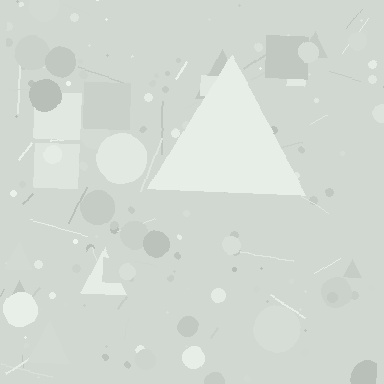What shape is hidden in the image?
A triangle is hidden in the image.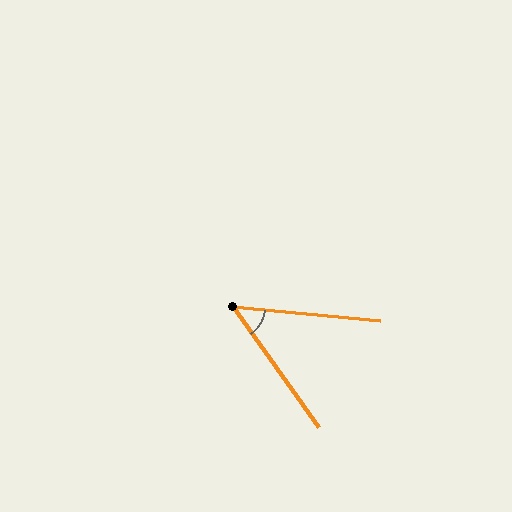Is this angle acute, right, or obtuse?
It is acute.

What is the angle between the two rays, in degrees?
Approximately 49 degrees.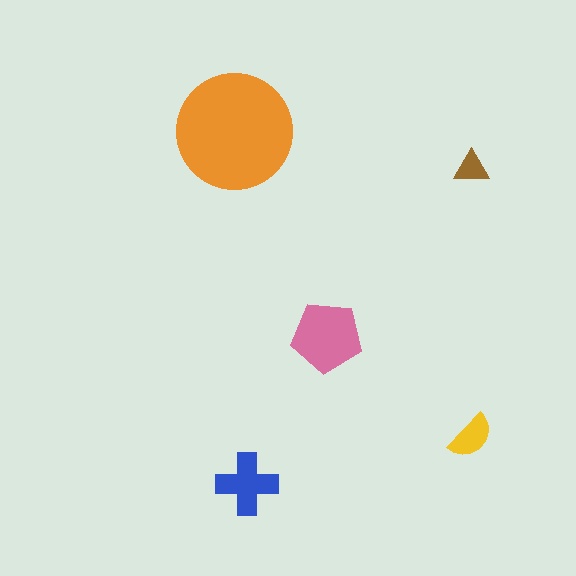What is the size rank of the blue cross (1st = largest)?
3rd.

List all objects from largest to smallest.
The orange circle, the pink pentagon, the blue cross, the yellow semicircle, the brown triangle.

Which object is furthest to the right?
The yellow semicircle is rightmost.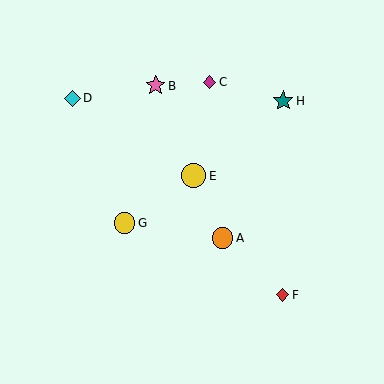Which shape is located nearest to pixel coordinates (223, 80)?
The magenta diamond (labeled C) at (210, 82) is nearest to that location.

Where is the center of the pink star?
The center of the pink star is at (156, 86).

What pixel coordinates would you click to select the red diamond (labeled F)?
Click at (282, 295) to select the red diamond F.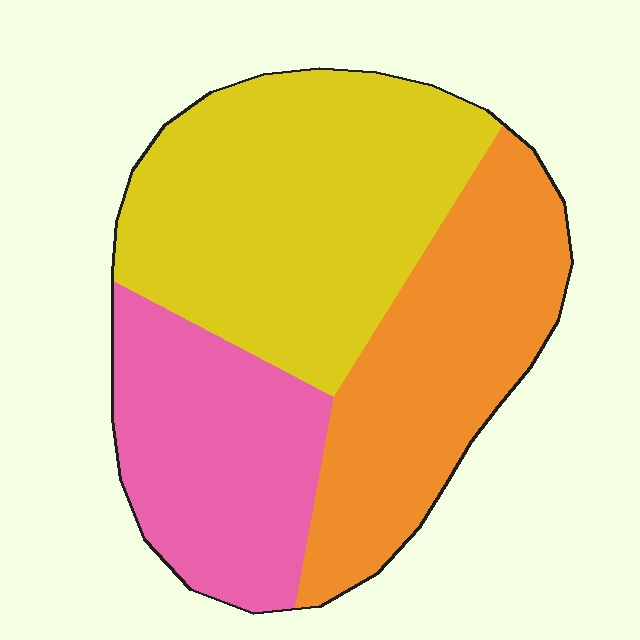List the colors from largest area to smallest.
From largest to smallest: yellow, orange, pink.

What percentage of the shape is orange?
Orange takes up between a sixth and a third of the shape.